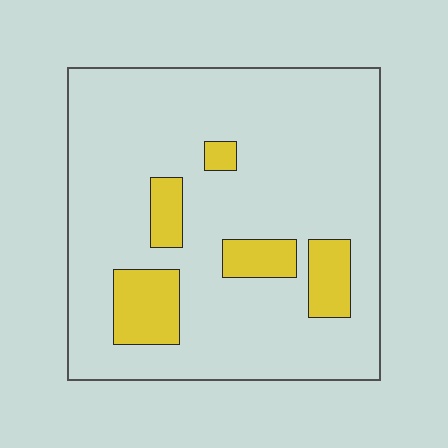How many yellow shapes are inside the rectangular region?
5.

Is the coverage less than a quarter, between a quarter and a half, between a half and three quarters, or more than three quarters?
Less than a quarter.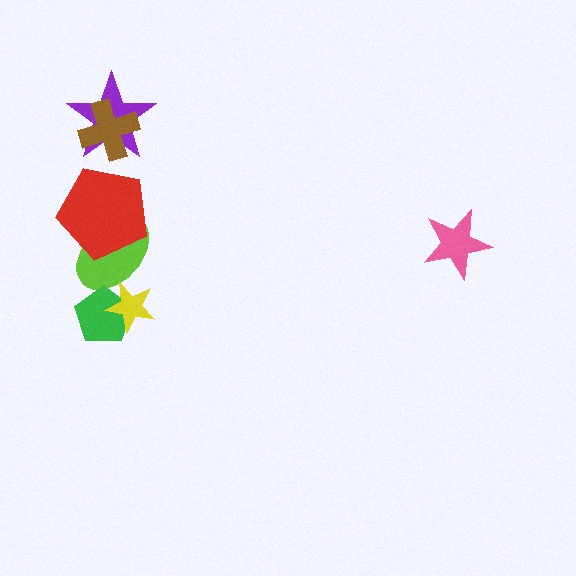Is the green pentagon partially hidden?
Yes, it is partially covered by another shape.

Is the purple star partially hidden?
Yes, it is partially covered by another shape.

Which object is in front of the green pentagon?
The yellow star is in front of the green pentagon.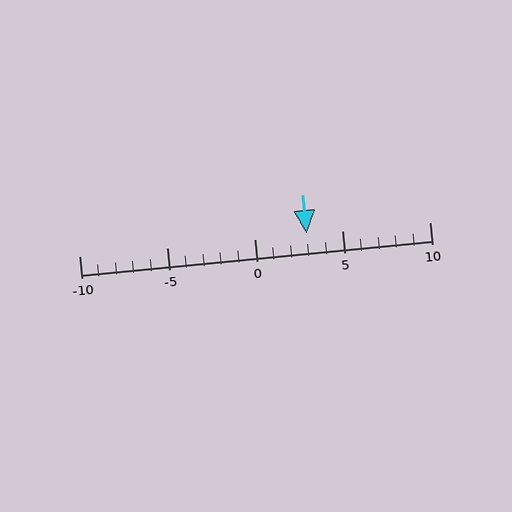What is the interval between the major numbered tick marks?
The major tick marks are spaced 5 units apart.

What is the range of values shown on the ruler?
The ruler shows values from -10 to 10.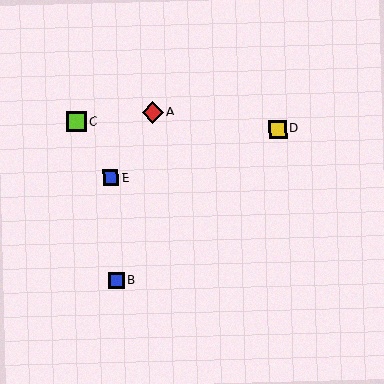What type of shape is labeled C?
Shape C is a lime square.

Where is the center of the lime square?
The center of the lime square is at (76, 122).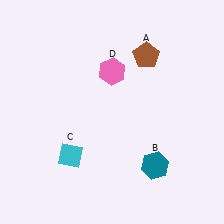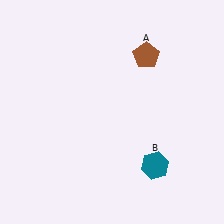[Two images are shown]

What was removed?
The cyan diamond (C), the pink hexagon (D) were removed in Image 2.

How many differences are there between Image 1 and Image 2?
There are 2 differences between the two images.